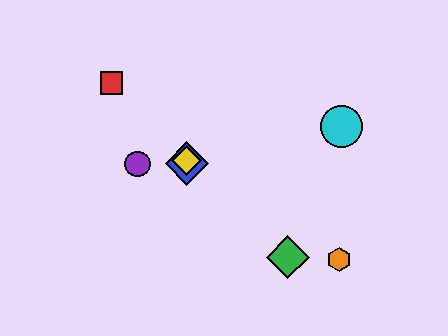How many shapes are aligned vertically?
2 shapes (the blue diamond, the yellow diamond) are aligned vertically.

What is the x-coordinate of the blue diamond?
The blue diamond is at x≈187.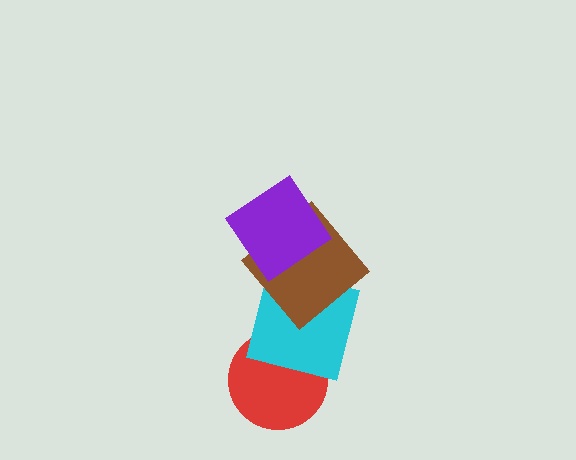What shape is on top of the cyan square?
The brown diamond is on top of the cyan square.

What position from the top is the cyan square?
The cyan square is 3rd from the top.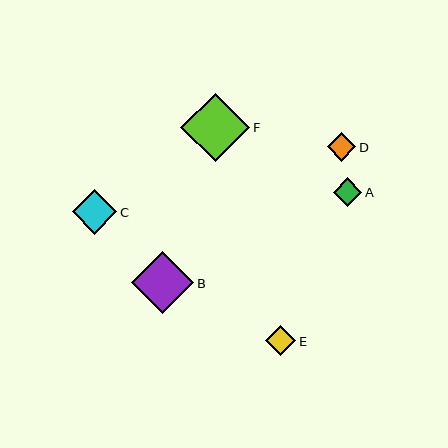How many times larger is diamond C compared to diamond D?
Diamond C is approximately 1.5 times the size of diamond D.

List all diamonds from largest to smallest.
From largest to smallest: F, B, C, E, D, A.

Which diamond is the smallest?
Diamond A is the smallest with a size of approximately 29 pixels.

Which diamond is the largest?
Diamond F is the largest with a size of approximately 69 pixels.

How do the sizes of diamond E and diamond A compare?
Diamond E and diamond A are approximately the same size.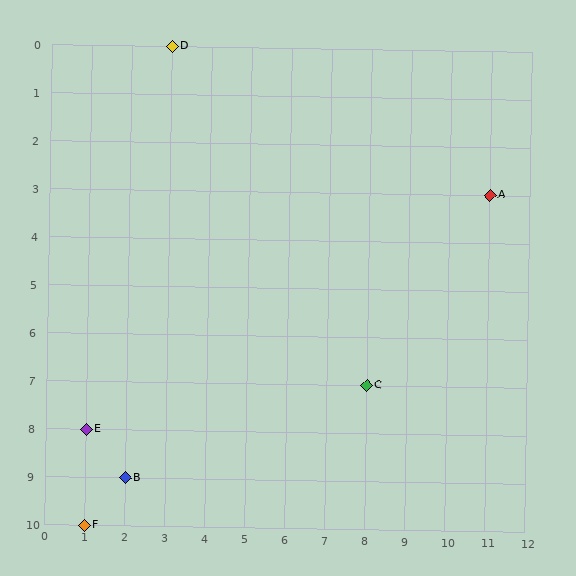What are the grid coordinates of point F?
Point F is at grid coordinates (1, 10).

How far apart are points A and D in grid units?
Points A and D are 8 columns and 3 rows apart (about 8.5 grid units diagonally).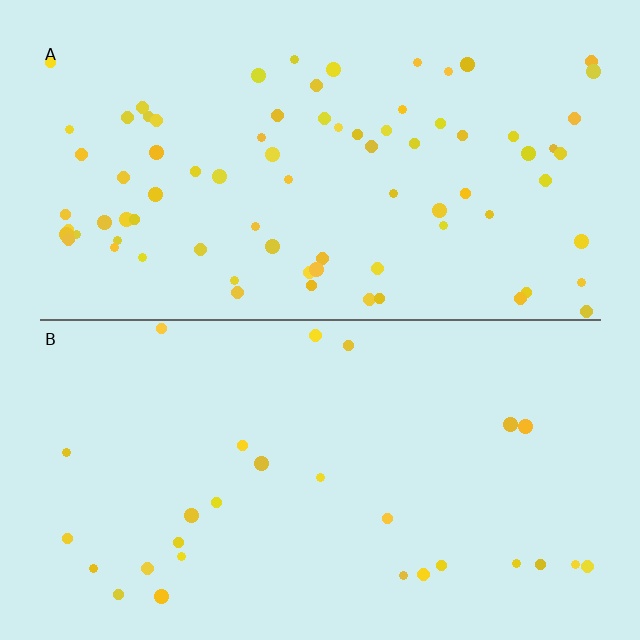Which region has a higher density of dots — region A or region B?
A (the top).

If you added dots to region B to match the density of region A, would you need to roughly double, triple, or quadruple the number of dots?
Approximately triple.